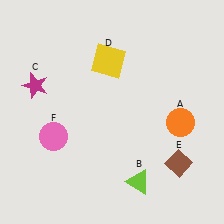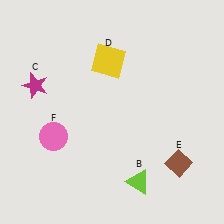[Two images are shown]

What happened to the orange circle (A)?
The orange circle (A) was removed in Image 2. It was in the bottom-right area of Image 1.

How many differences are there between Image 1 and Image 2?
There is 1 difference between the two images.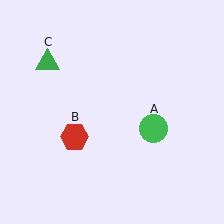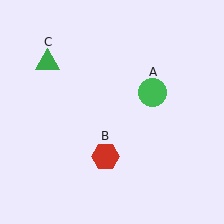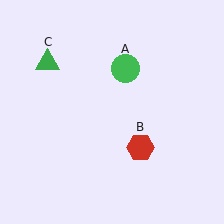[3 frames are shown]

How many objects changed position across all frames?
2 objects changed position: green circle (object A), red hexagon (object B).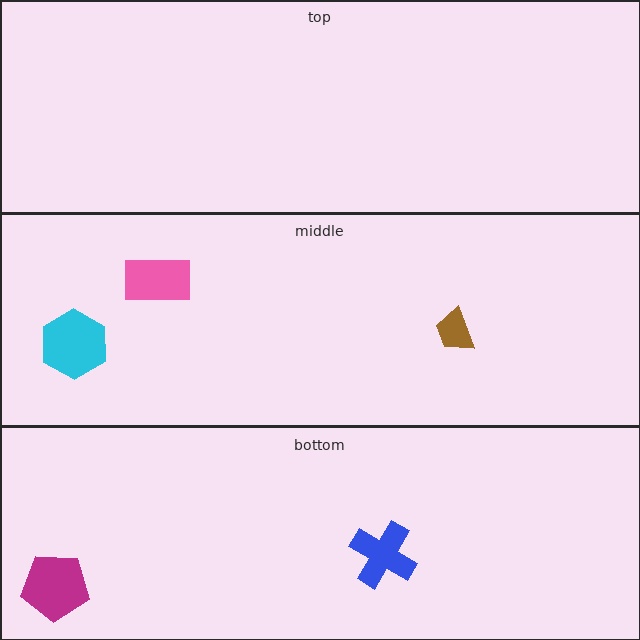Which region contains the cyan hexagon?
The middle region.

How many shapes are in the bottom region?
2.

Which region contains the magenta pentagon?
The bottom region.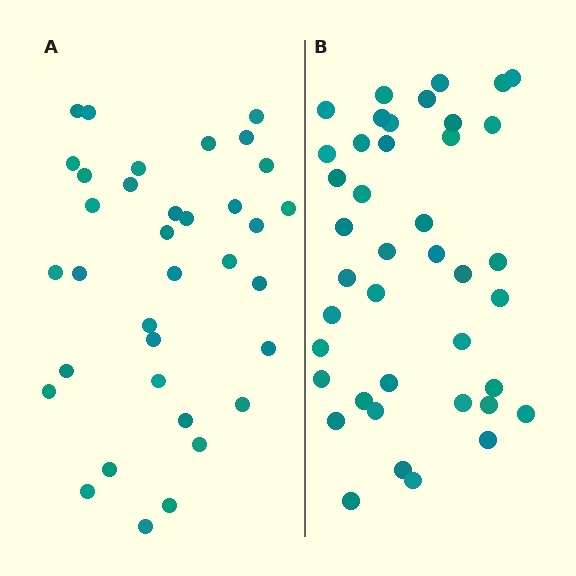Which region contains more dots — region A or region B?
Region B (the right region) has more dots.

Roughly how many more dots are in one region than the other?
Region B has about 6 more dots than region A.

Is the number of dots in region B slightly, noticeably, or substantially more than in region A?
Region B has only slightly more — the two regions are fairly close. The ratio is roughly 1.2 to 1.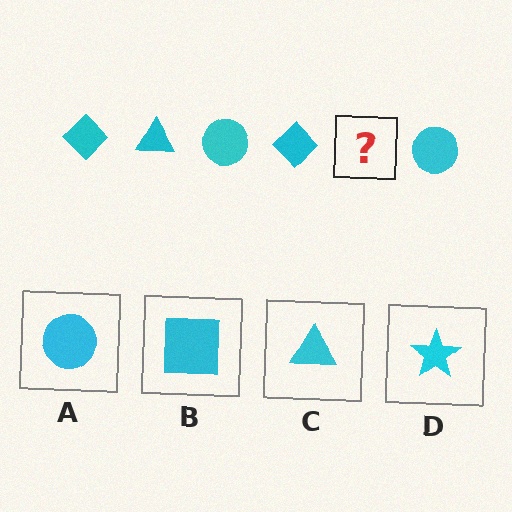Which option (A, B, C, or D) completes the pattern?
C.